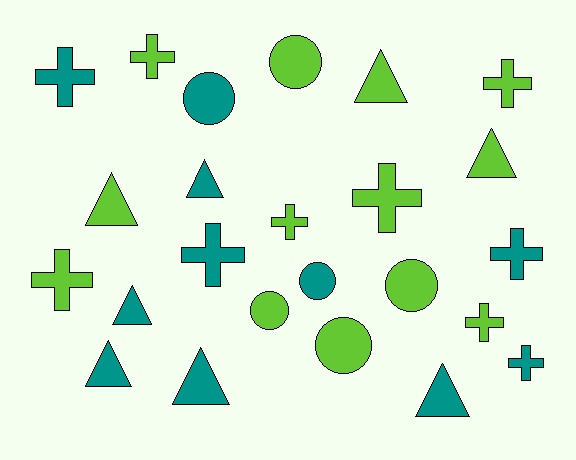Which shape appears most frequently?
Cross, with 10 objects.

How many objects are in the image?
There are 24 objects.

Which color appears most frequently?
Lime, with 13 objects.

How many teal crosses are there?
There are 4 teal crosses.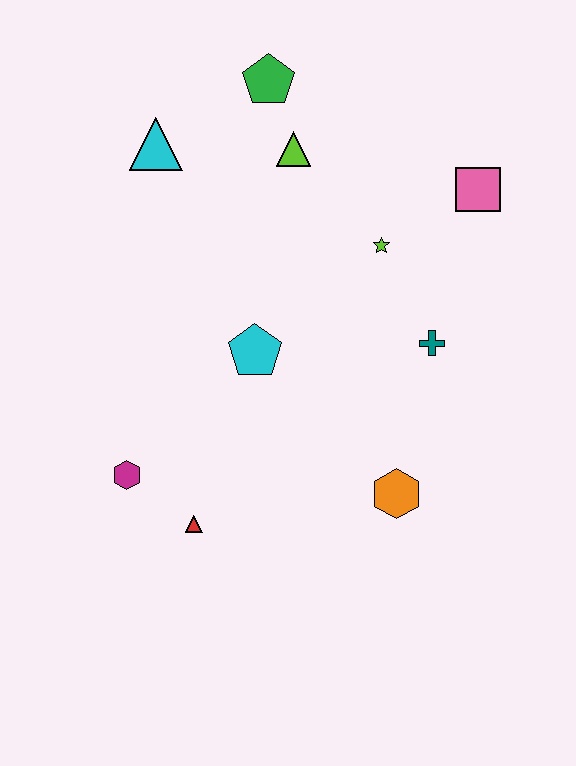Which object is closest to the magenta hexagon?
The red triangle is closest to the magenta hexagon.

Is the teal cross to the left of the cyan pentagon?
No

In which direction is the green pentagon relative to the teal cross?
The green pentagon is above the teal cross.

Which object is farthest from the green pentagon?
The red triangle is farthest from the green pentagon.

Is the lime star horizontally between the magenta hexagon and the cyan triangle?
No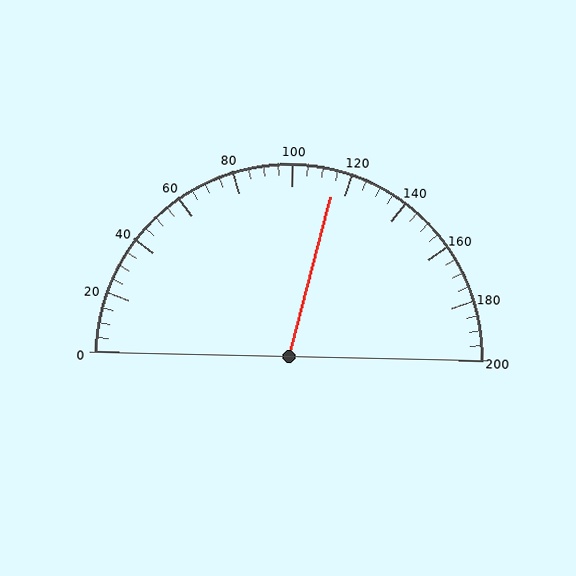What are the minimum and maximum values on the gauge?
The gauge ranges from 0 to 200.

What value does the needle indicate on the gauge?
The needle indicates approximately 115.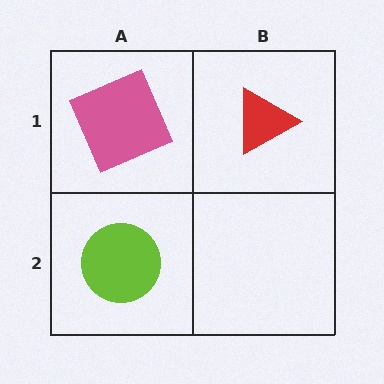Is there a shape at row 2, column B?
No, that cell is empty.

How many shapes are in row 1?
2 shapes.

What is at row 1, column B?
A red triangle.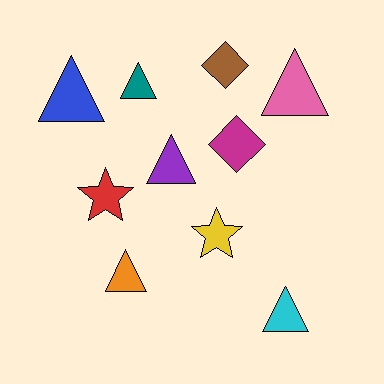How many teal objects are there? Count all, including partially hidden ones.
There is 1 teal object.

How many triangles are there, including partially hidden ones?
There are 6 triangles.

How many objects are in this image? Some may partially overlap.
There are 10 objects.